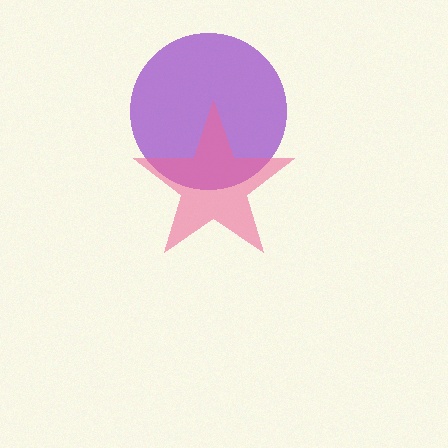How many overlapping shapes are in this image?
There are 2 overlapping shapes in the image.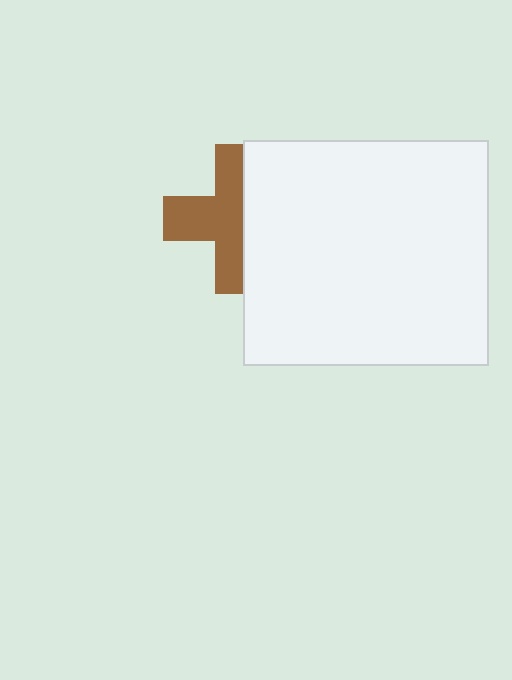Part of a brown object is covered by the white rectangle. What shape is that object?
It is a cross.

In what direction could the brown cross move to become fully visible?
The brown cross could move left. That would shift it out from behind the white rectangle entirely.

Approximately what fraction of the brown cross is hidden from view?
Roughly 43% of the brown cross is hidden behind the white rectangle.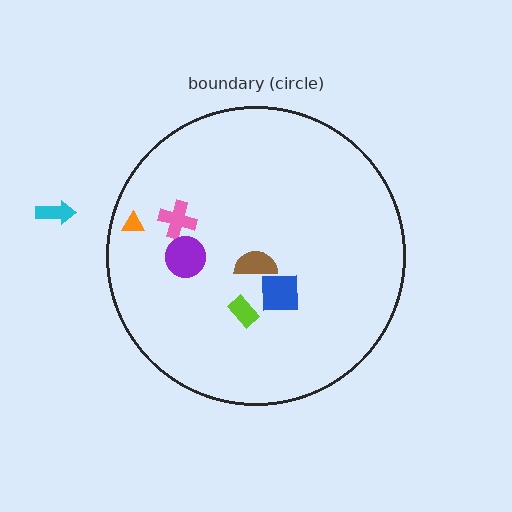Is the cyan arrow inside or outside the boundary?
Outside.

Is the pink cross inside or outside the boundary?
Inside.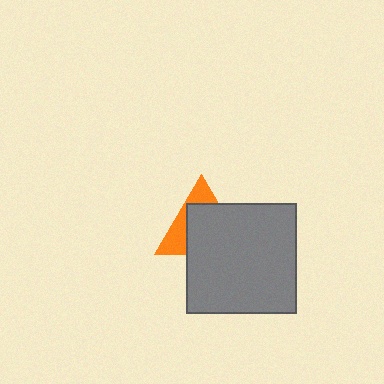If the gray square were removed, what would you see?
You would see the complete orange triangle.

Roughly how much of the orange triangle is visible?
A small part of it is visible (roughly 35%).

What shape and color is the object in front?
The object in front is a gray square.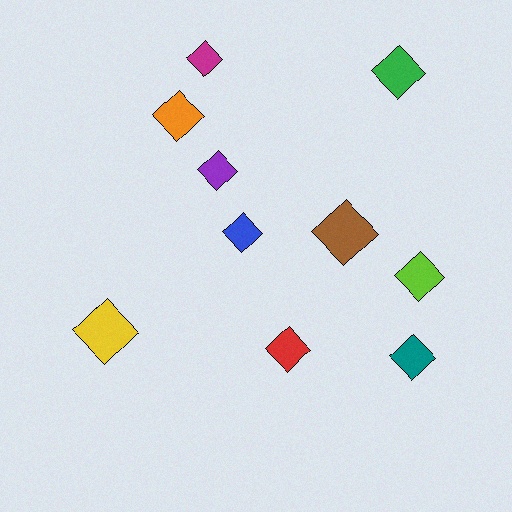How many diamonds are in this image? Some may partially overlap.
There are 10 diamonds.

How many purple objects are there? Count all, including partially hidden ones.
There is 1 purple object.